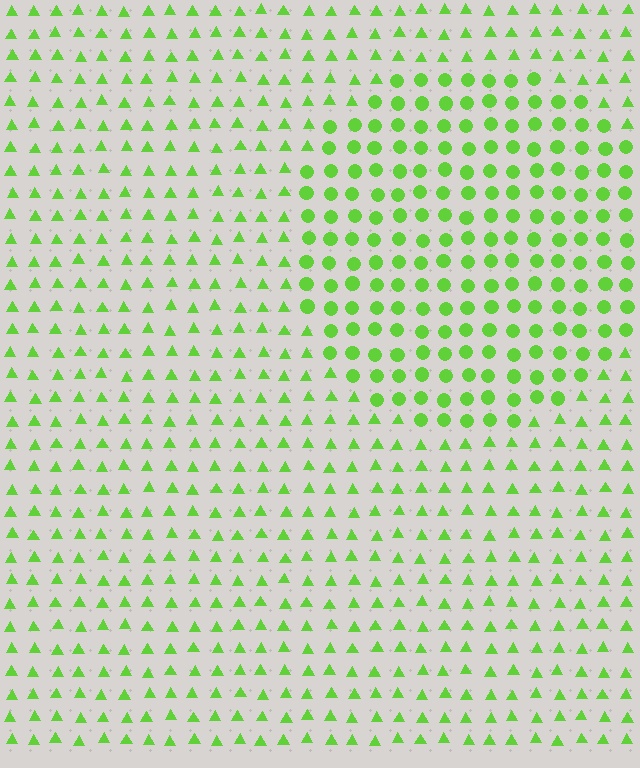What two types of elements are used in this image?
The image uses circles inside the circle region and triangles outside it.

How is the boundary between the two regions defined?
The boundary is defined by a change in element shape: circles inside vs. triangles outside. All elements share the same color and spacing.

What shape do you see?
I see a circle.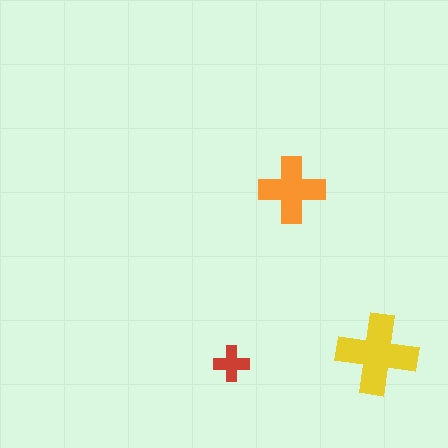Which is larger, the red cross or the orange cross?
The orange one.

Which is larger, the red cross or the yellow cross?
The yellow one.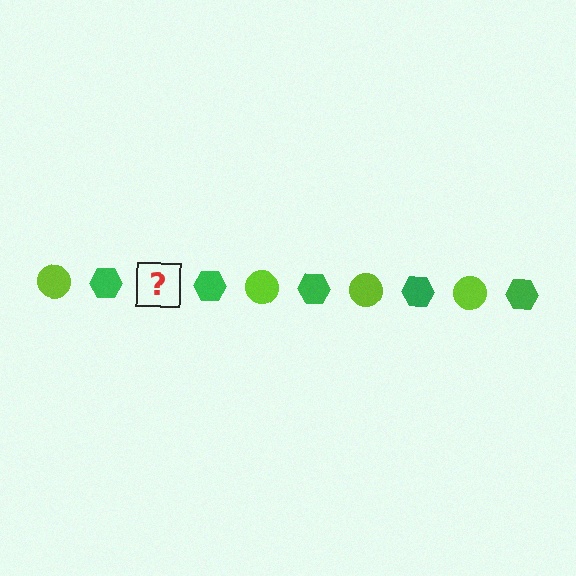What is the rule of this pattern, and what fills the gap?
The rule is that the pattern alternates between lime circle and green hexagon. The gap should be filled with a lime circle.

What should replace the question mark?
The question mark should be replaced with a lime circle.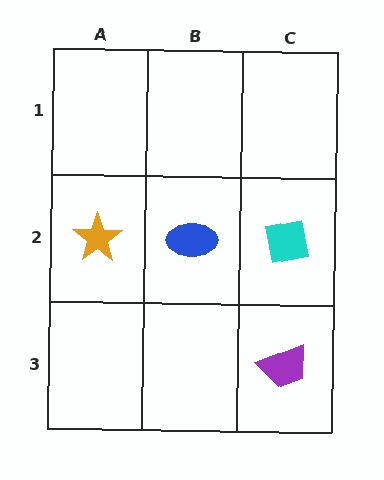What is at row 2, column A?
An orange star.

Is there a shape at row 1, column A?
No, that cell is empty.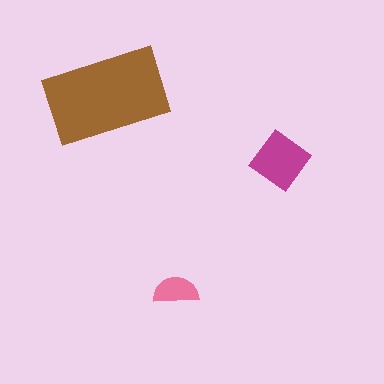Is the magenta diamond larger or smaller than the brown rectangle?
Smaller.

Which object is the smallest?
The pink semicircle.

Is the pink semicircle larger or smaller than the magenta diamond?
Smaller.